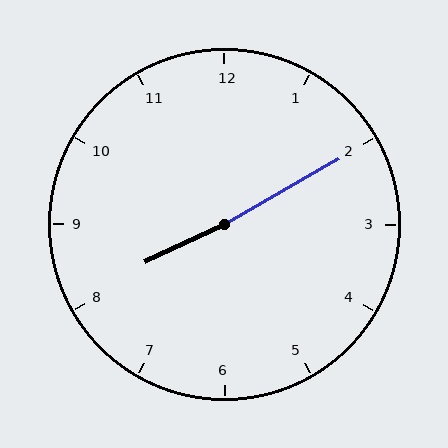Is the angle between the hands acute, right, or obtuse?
It is obtuse.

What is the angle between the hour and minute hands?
Approximately 175 degrees.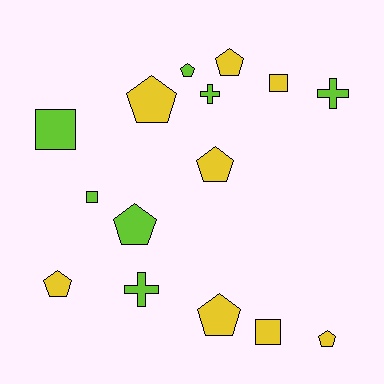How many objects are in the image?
There are 15 objects.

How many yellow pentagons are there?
There are 6 yellow pentagons.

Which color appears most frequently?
Yellow, with 8 objects.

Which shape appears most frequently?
Pentagon, with 8 objects.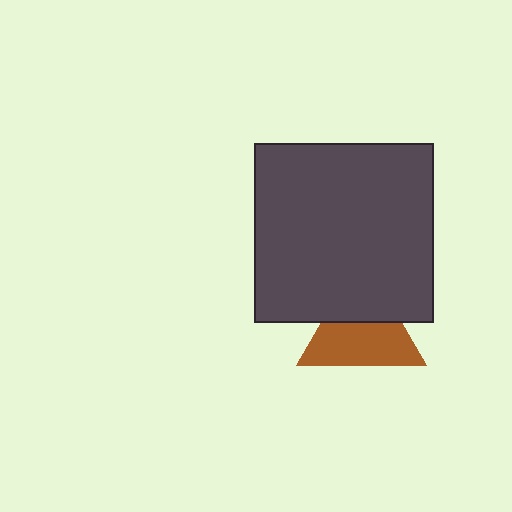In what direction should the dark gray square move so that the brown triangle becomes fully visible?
The dark gray square should move up. That is the shortest direction to clear the overlap and leave the brown triangle fully visible.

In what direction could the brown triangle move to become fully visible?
The brown triangle could move down. That would shift it out from behind the dark gray square entirely.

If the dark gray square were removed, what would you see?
You would see the complete brown triangle.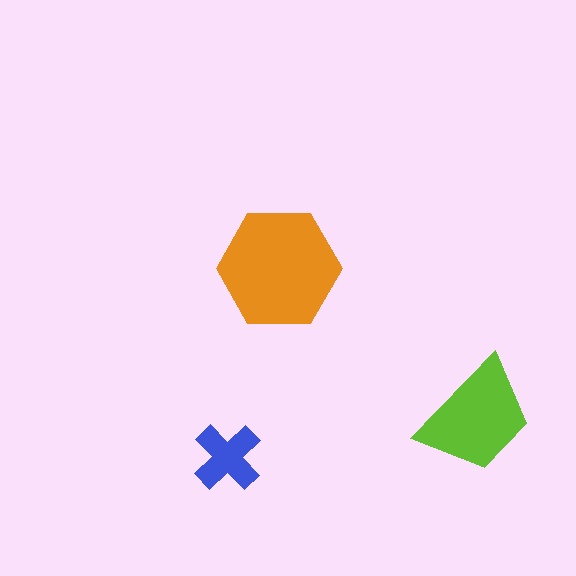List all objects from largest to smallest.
The orange hexagon, the lime trapezoid, the blue cross.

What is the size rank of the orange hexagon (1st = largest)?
1st.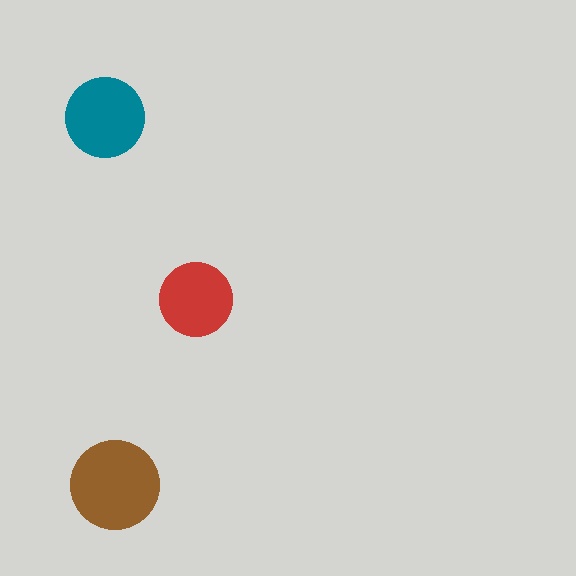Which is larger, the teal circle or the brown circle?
The brown one.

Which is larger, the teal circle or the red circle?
The teal one.